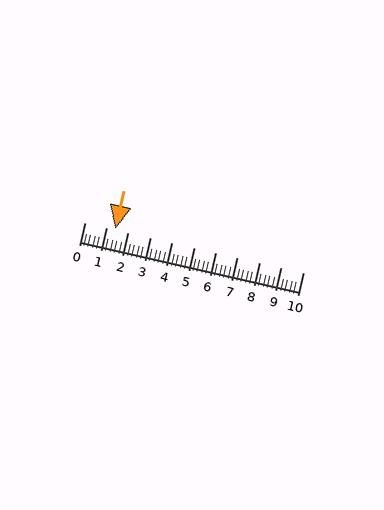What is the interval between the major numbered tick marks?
The major tick marks are spaced 1 units apart.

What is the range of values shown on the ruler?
The ruler shows values from 0 to 10.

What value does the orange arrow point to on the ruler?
The orange arrow points to approximately 1.4.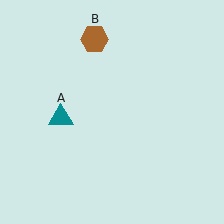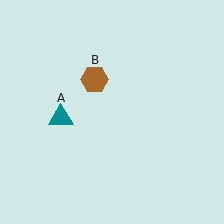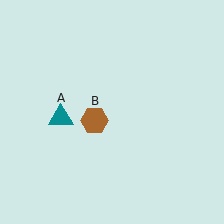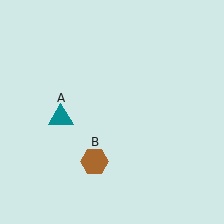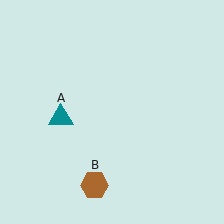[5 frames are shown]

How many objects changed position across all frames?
1 object changed position: brown hexagon (object B).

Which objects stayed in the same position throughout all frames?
Teal triangle (object A) remained stationary.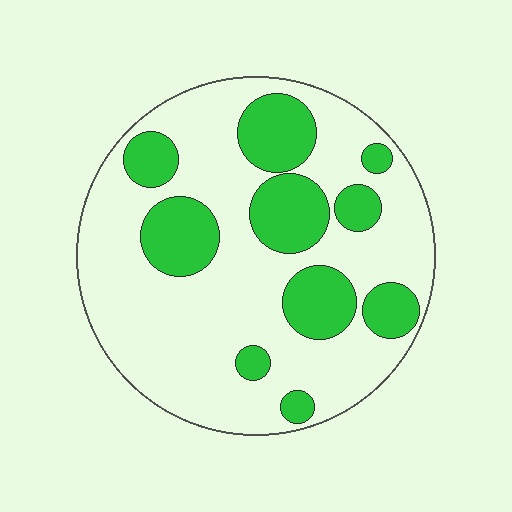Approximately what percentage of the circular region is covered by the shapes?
Approximately 30%.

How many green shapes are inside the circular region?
10.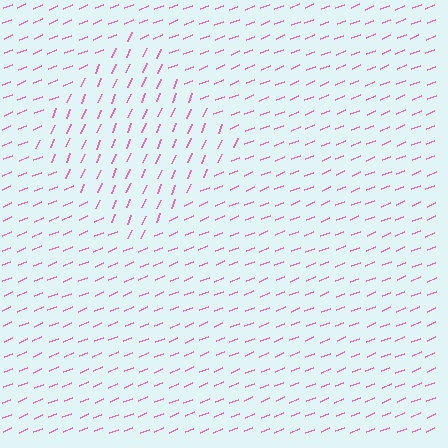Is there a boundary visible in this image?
Yes, there is a texture boundary formed by a change in line orientation.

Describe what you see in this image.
The image is filled with small pink line segments. A diamond region in the image has lines oriented differently from the surrounding lines, creating a visible texture boundary.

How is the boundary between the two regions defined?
The boundary is defined purely by a change in line orientation (approximately 45 degrees difference). All lines are the same color and thickness.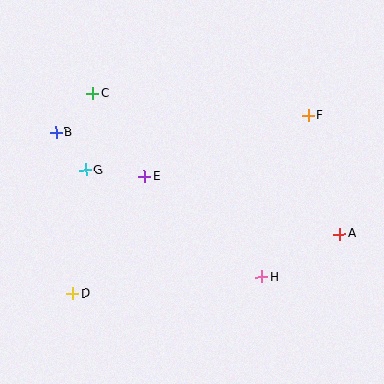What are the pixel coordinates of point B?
Point B is at (56, 132).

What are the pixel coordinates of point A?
Point A is at (340, 234).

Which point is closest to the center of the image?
Point E at (144, 176) is closest to the center.